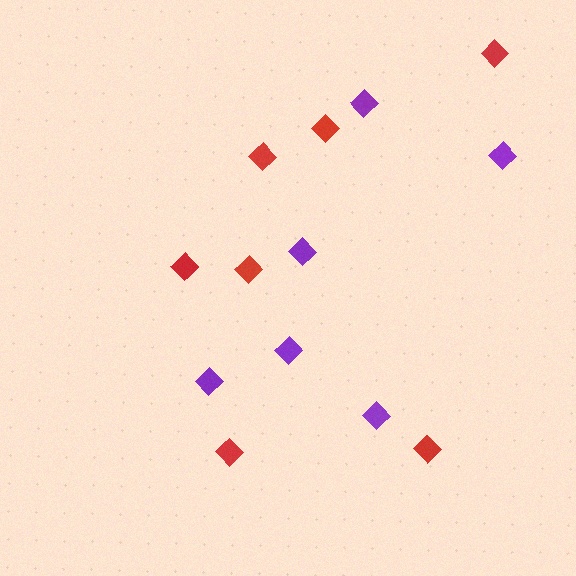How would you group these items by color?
There are 2 groups: one group of red diamonds (7) and one group of purple diamonds (6).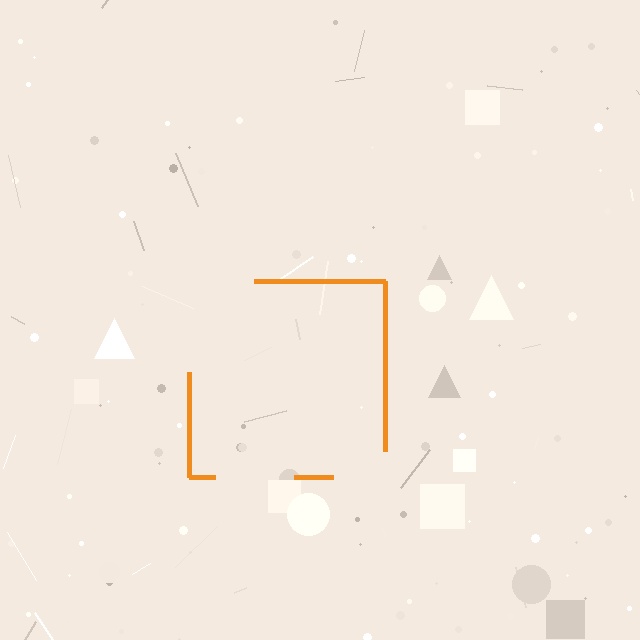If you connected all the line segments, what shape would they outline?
They would outline a square.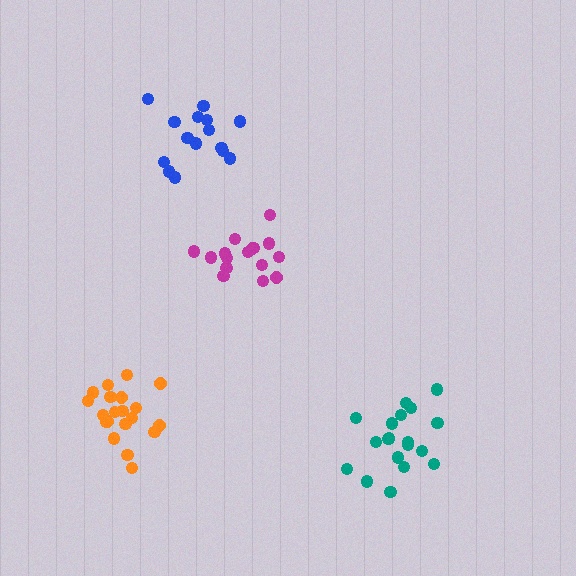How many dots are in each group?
Group 1: 16 dots, Group 2: 20 dots, Group 3: 15 dots, Group 4: 19 dots (70 total).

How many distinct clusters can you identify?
There are 4 distinct clusters.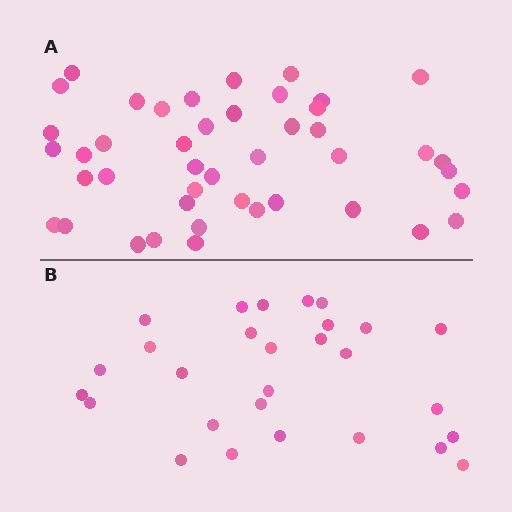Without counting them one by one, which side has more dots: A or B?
Region A (the top region) has more dots.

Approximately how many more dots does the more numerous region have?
Region A has approximately 15 more dots than region B.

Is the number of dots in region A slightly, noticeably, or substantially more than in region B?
Region A has substantially more. The ratio is roughly 1.6 to 1.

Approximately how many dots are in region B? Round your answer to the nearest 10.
About 30 dots. (The exact count is 28, which rounds to 30.)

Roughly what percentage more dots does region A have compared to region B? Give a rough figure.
About 55% more.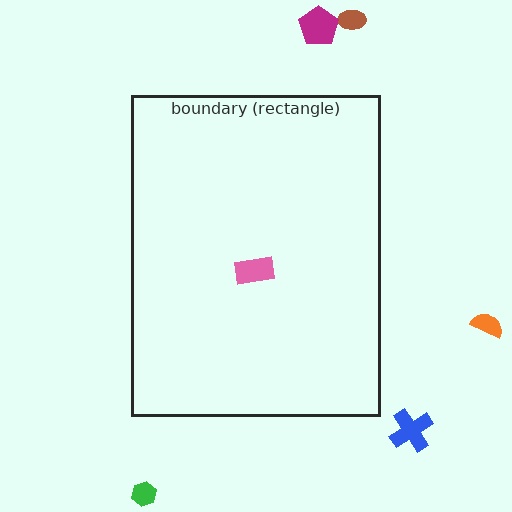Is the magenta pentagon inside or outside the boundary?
Outside.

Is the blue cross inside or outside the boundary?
Outside.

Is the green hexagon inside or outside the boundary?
Outside.